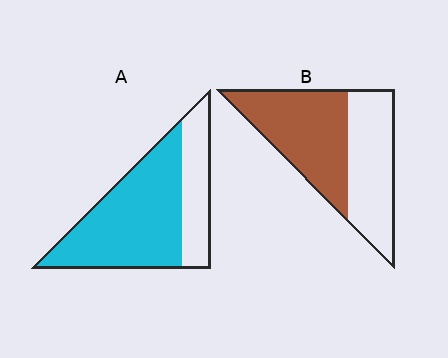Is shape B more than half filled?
Yes.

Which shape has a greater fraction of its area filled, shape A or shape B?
Shape A.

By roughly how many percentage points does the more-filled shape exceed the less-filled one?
By roughly 15 percentage points (A over B).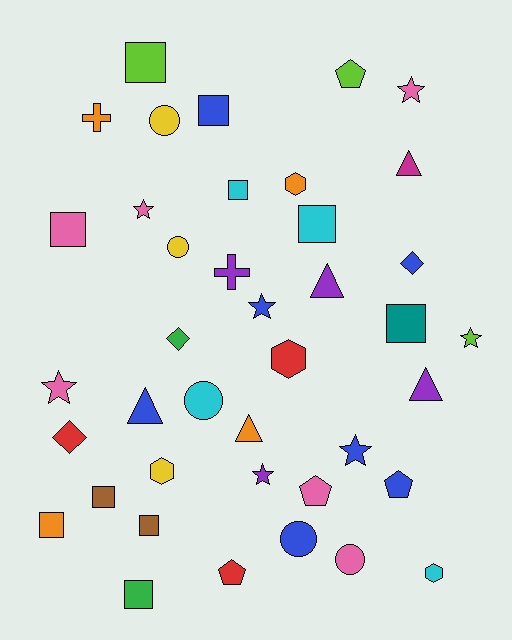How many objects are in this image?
There are 40 objects.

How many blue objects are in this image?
There are 7 blue objects.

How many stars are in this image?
There are 7 stars.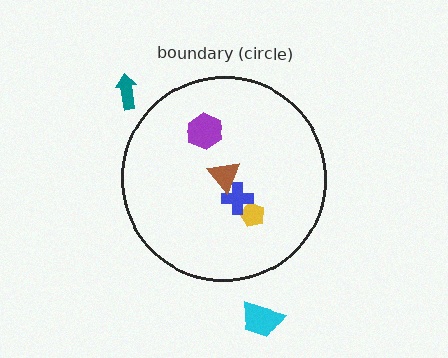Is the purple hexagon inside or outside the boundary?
Inside.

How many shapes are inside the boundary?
4 inside, 2 outside.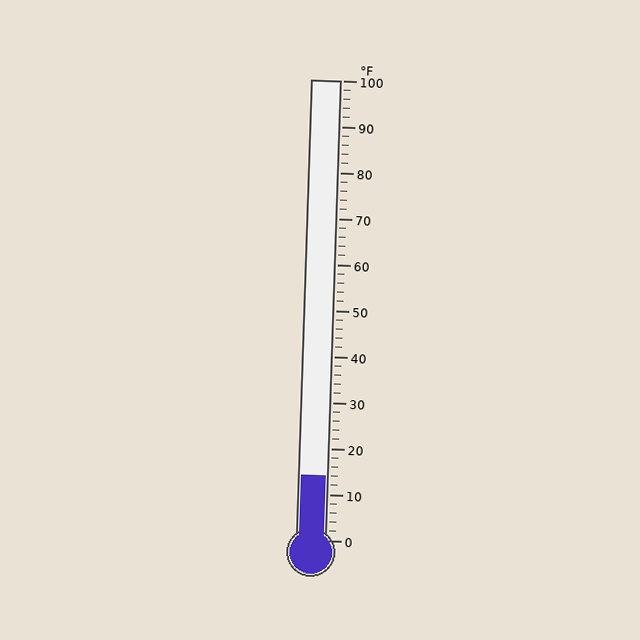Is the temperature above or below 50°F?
The temperature is below 50°F.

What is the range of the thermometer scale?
The thermometer scale ranges from 0°F to 100°F.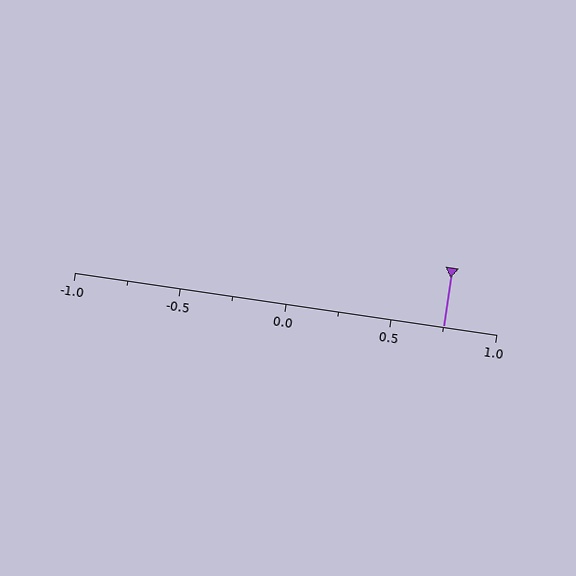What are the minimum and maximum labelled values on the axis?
The axis runs from -1.0 to 1.0.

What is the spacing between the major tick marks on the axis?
The major ticks are spaced 0.5 apart.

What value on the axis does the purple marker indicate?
The marker indicates approximately 0.75.